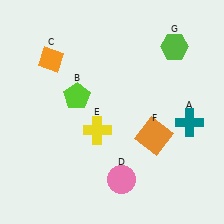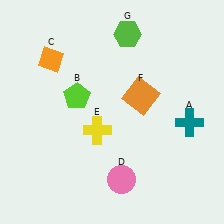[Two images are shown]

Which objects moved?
The objects that moved are: the orange square (F), the lime hexagon (G).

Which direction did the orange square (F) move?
The orange square (F) moved up.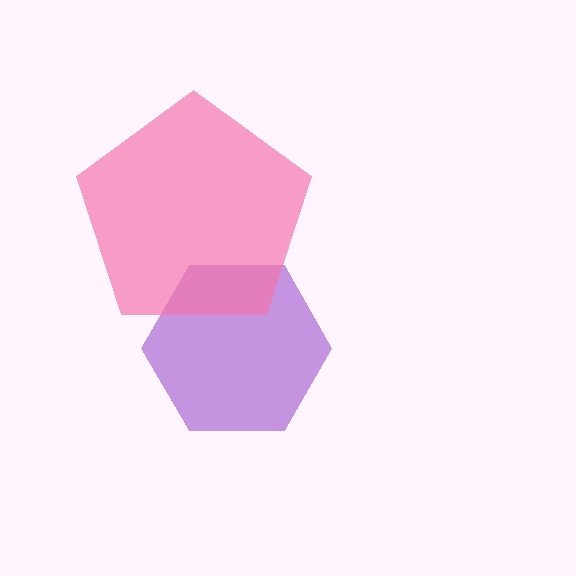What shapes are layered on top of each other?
The layered shapes are: a purple hexagon, a pink pentagon.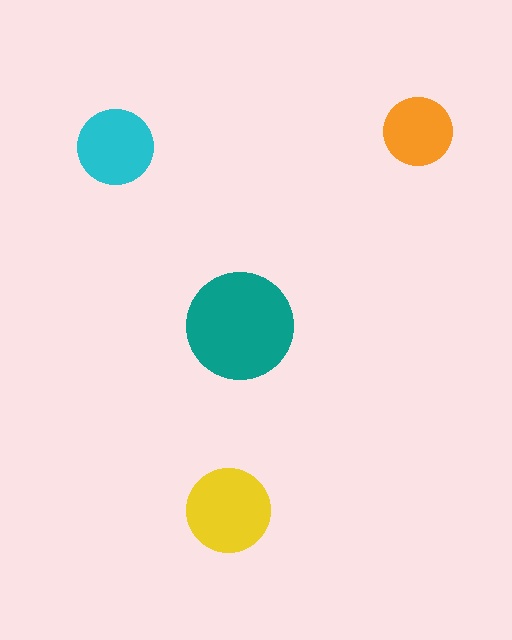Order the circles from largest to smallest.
the teal one, the yellow one, the cyan one, the orange one.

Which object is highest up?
The orange circle is topmost.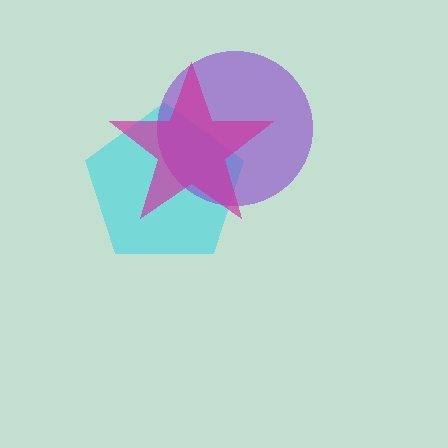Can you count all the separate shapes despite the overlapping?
Yes, there are 3 separate shapes.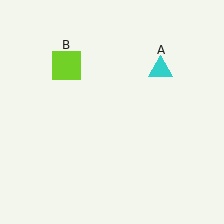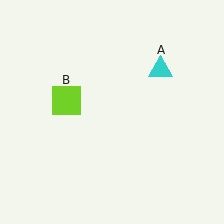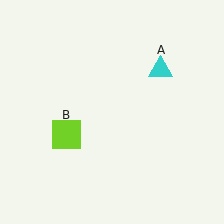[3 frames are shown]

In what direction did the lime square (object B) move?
The lime square (object B) moved down.